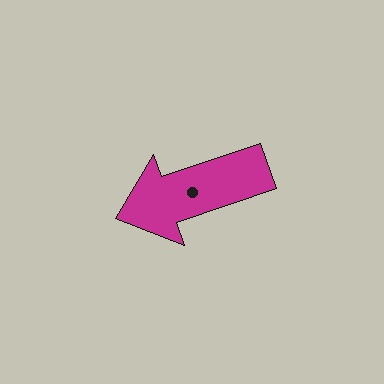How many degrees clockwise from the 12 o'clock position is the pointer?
Approximately 251 degrees.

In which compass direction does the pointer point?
West.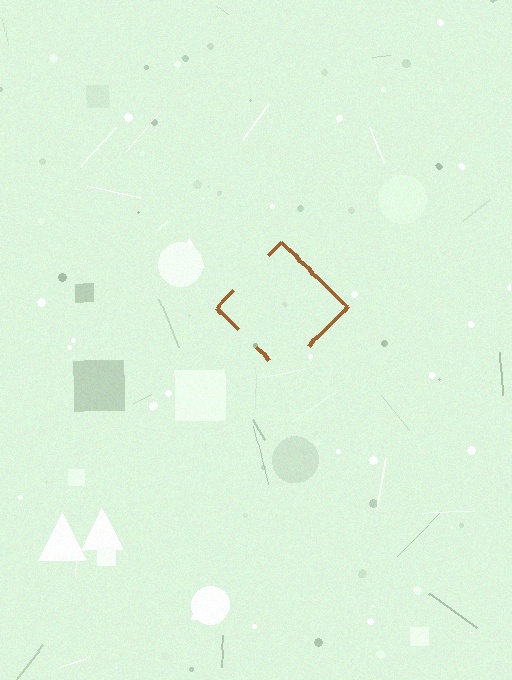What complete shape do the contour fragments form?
The contour fragments form a diamond.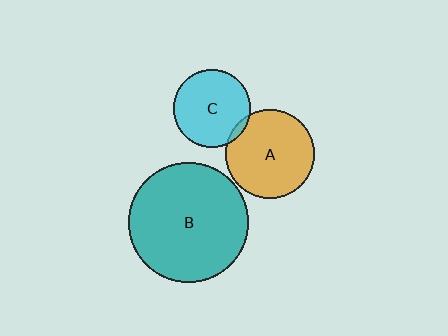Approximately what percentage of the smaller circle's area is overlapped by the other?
Approximately 5%.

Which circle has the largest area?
Circle B (teal).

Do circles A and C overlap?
Yes.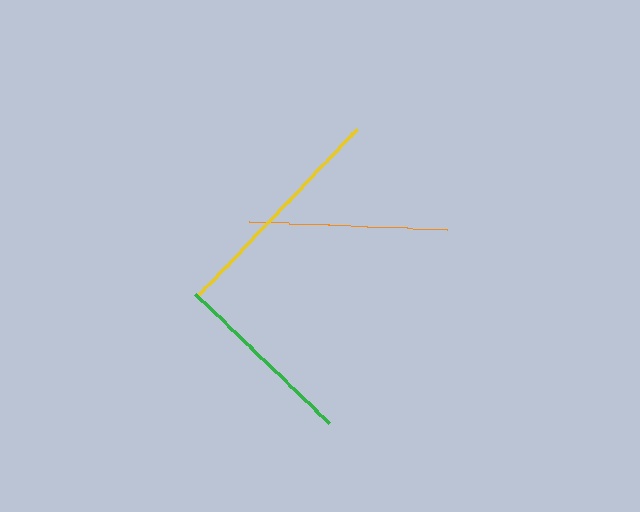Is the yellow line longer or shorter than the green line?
The yellow line is longer than the green line.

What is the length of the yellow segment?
The yellow segment is approximately 231 pixels long.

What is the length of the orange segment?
The orange segment is approximately 199 pixels long.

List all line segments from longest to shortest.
From longest to shortest: yellow, orange, green.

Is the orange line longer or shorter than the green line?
The orange line is longer than the green line.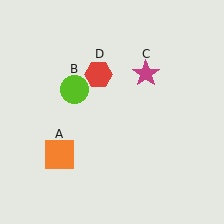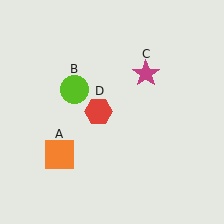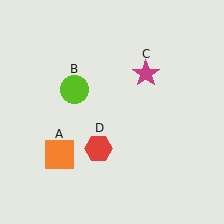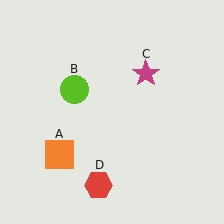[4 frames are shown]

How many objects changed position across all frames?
1 object changed position: red hexagon (object D).